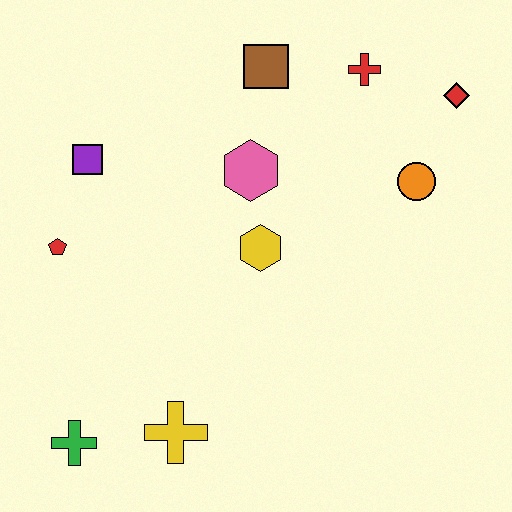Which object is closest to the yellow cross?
The green cross is closest to the yellow cross.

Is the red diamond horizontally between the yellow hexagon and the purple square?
No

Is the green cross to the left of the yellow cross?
Yes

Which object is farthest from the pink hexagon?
The green cross is farthest from the pink hexagon.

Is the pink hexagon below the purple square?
Yes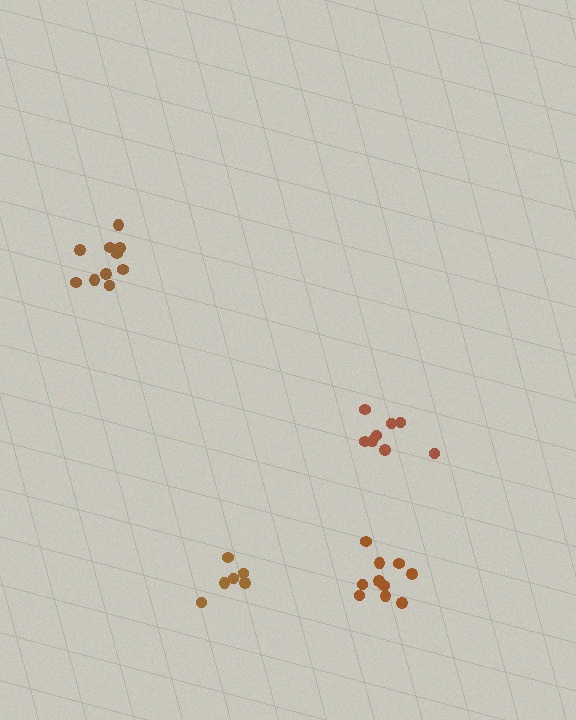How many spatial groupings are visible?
There are 4 spatial groupings.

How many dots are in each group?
Group 1: 6 dots, Group 2: 10 dots, Group 3: 10 dots, Group 4: 8 dots (34 total).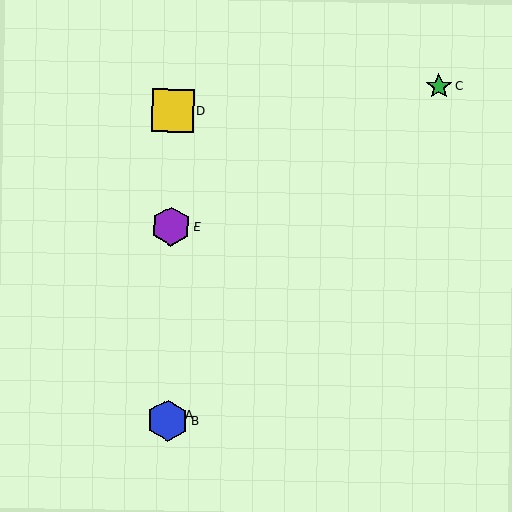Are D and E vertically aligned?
Yes, both are at x≈173.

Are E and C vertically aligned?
No, E is at x≈171 and C is at x≈439.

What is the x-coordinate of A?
Object A is at x≈168.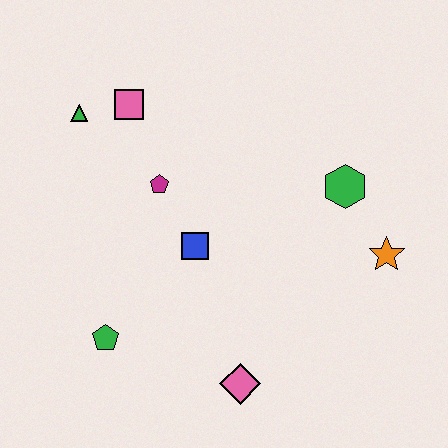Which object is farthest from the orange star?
The green triangle is farthest from the orange star.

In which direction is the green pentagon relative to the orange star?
The green pentagon is to the left of the orange star.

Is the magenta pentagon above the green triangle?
No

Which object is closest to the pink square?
The green triangle is closest to the pink square.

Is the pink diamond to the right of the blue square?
Yes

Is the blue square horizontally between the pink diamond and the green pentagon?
Yes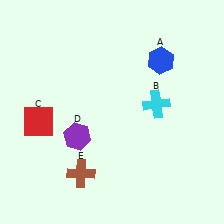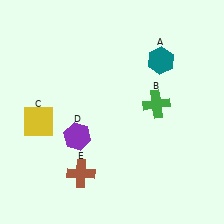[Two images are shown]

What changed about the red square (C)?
In Image 1, C is red. In Image 2, it changed to yellow.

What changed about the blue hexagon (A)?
In Image 1, A is blue. In Image 2, it changed to teal.